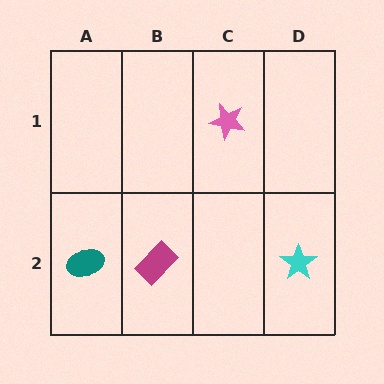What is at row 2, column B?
A magenta rectangle.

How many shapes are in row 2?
3 shapes.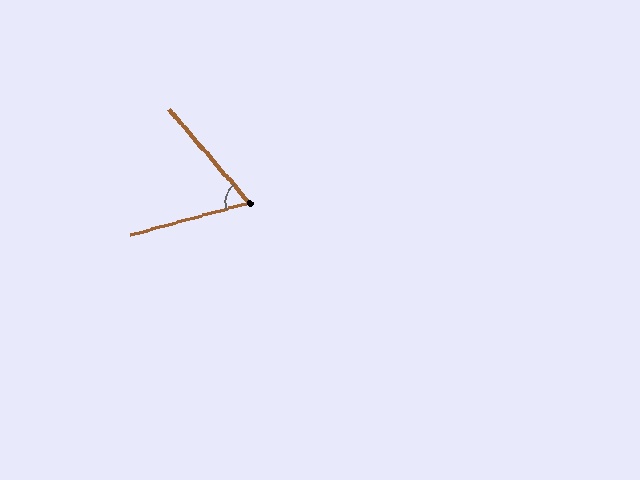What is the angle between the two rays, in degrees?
Approximately 64 degrees.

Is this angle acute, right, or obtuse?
It is acute.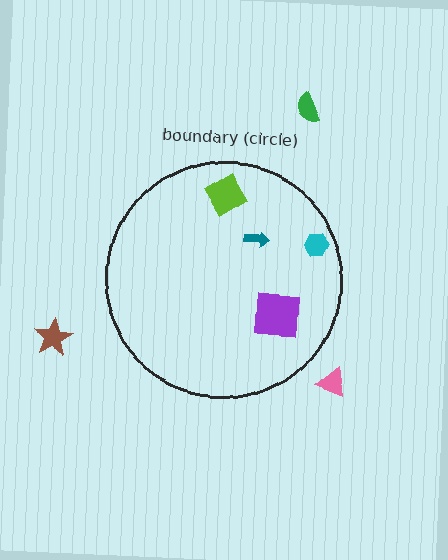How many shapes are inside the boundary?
4 inside, 3 outside.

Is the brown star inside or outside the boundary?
Outside.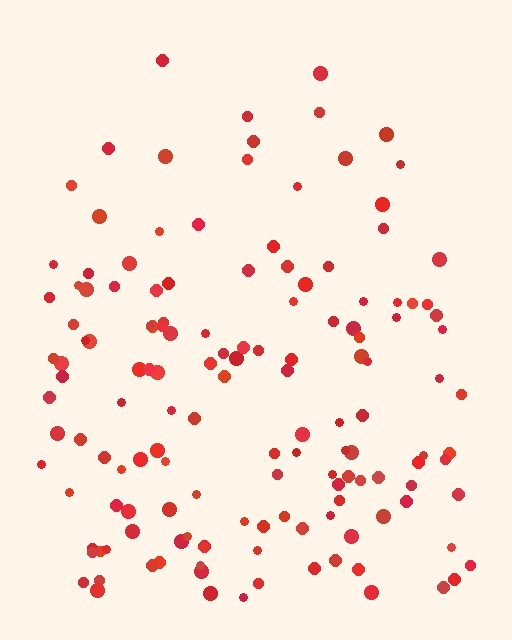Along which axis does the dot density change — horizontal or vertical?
Vertical.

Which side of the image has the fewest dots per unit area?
The top.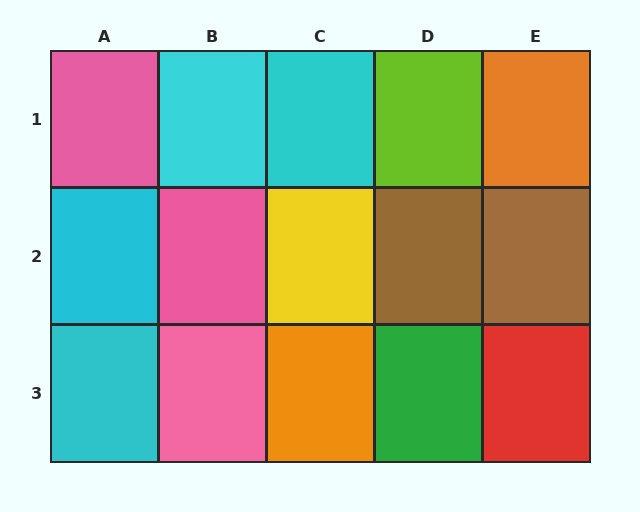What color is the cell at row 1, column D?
Lime.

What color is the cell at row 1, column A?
Pink.